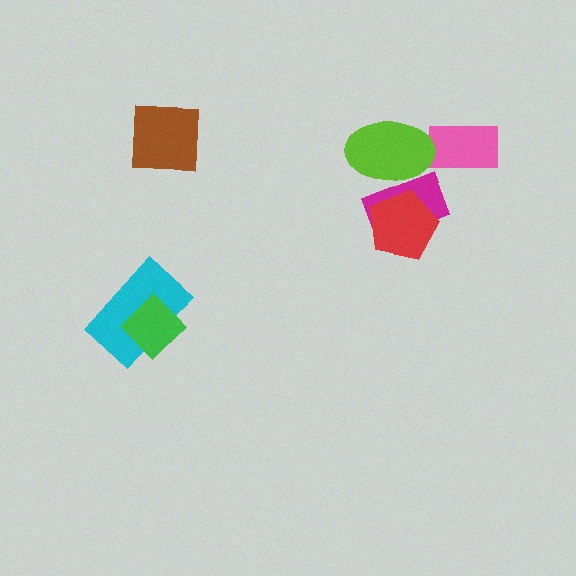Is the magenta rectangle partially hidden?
Yes, it is partially covered by another shape.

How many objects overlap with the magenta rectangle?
2 objects overlap with the magenta rectangle.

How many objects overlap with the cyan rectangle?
1 object overlaps with the cyan rectangle.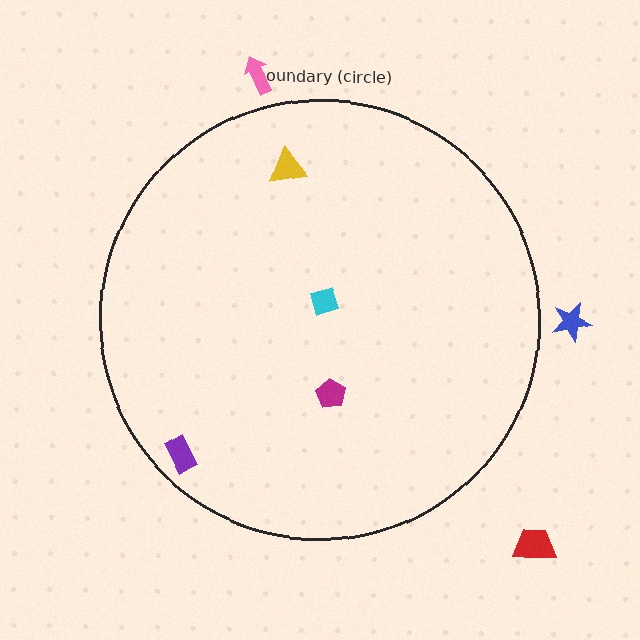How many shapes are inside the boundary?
4 inside, 3 outside.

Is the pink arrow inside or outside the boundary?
Outside.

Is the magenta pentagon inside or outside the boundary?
Inside.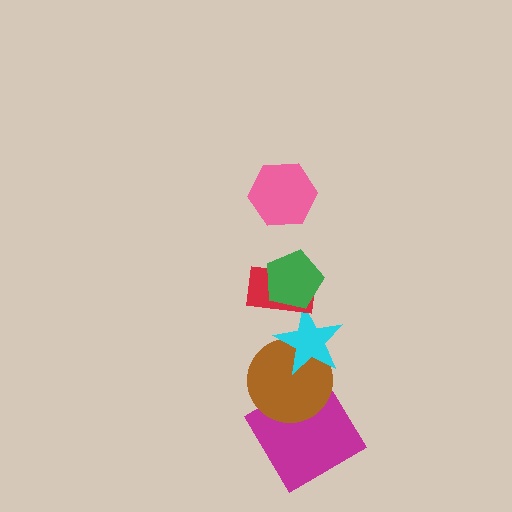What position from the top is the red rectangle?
The red rectangle is 3rd from the top.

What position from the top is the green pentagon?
The green pentagon is 2nd from the top.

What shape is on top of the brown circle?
The cyan star is on top of the brown circle.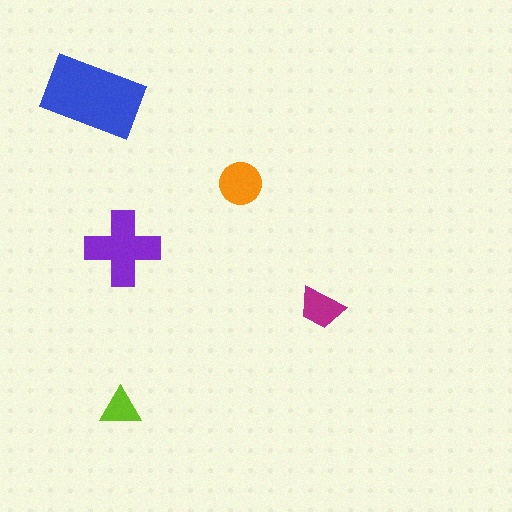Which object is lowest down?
The lime triangle is bottommost.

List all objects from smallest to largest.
The lime triangle, the magenta trapezoid, the orange circle, the purple cross, the blue rectangle.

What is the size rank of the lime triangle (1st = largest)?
5th.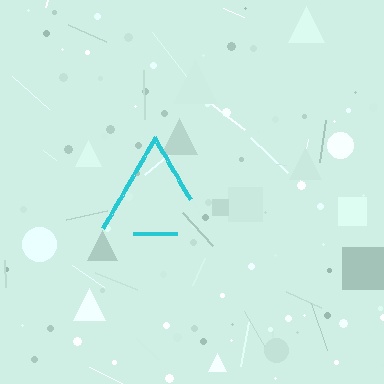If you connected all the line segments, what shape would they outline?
They would outline a triangle.